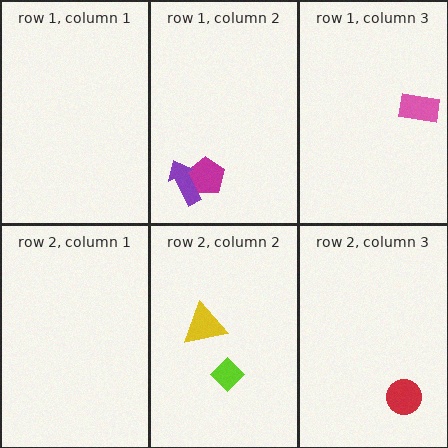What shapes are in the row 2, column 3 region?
The red circle.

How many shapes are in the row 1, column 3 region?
1.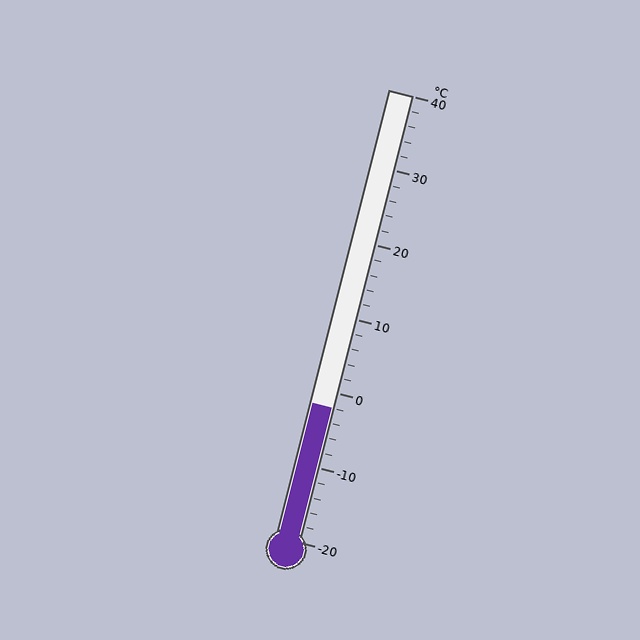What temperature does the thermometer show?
The thermometer shows approximately -2°C.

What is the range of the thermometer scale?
The thermometer scale ranges from -20°C to 40°C.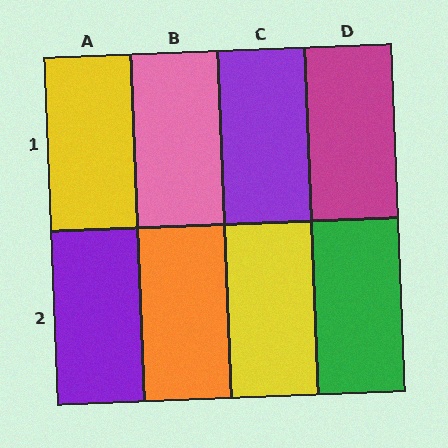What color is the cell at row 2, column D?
Green.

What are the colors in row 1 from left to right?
Yellow, pink, purple, magenta.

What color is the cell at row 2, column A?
Purple.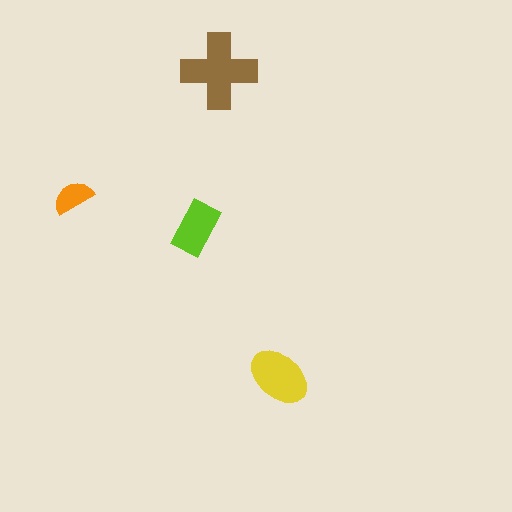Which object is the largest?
The brown cross.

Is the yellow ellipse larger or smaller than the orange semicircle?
Larger.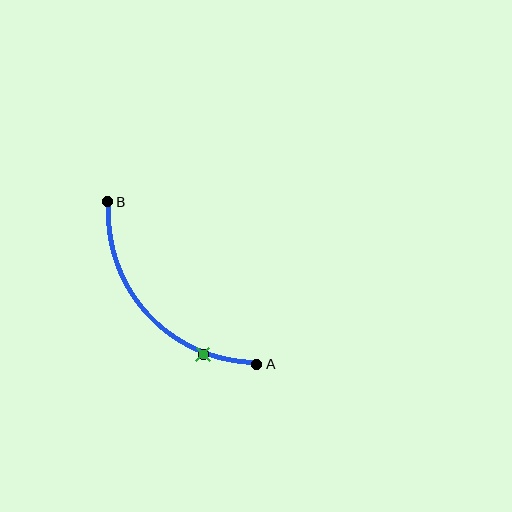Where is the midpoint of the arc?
The arc midpoint is the point on the curve farthest from the straight line joining A and B. It sits below and to the left of that line.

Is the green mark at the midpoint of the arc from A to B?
No. The green mark lies on the arc but is closer to endpoint A. The arc midpoint would be at the point on the curve equidistant along the arc from both A and B.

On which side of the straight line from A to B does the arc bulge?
The arc bulges below and to the left of the straight line connecting A and B.